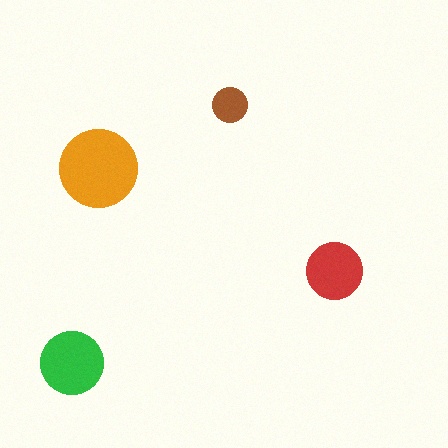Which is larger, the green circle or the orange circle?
The orange one.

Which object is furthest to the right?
The red circle is rightmost.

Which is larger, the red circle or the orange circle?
The orange one.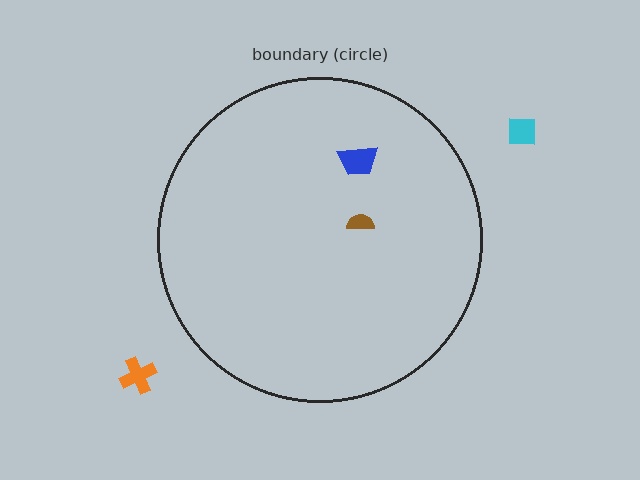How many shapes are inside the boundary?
2 inside, 2 outside.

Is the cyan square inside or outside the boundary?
Outside.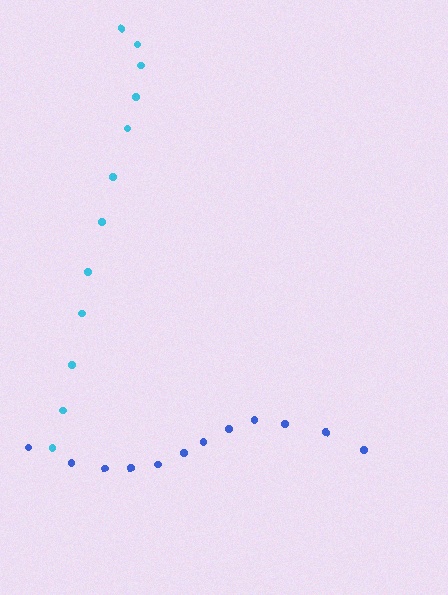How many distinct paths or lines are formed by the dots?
There are 2 distinct paths.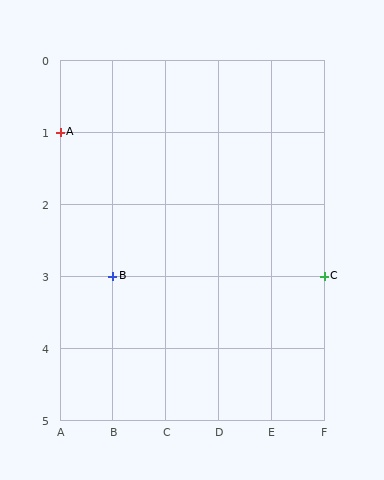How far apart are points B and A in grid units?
Points B and A are 1 column and 2 rows apart (about 2.2 grid units diagonally).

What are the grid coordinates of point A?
Point A is at grid coordinates (A, 1).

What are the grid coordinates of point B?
Point B is at grid coordinates (B, 3).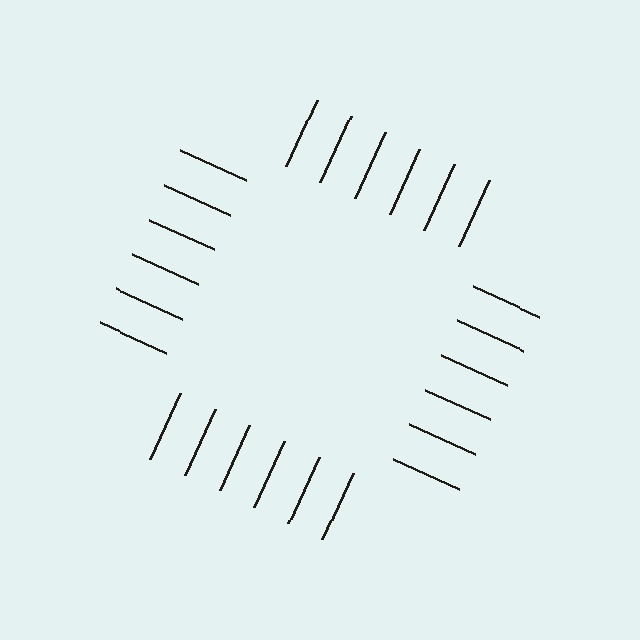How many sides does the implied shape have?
4 sides — the line-ends trace a square.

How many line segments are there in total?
24 — 6 along each of the 4 edges.